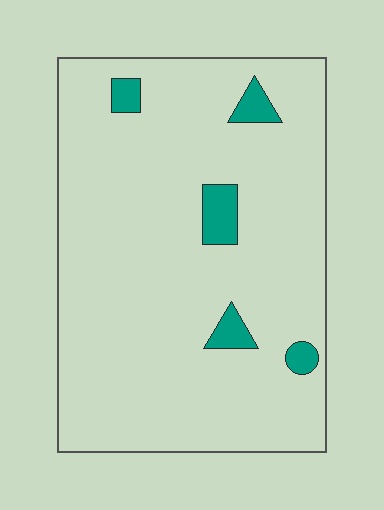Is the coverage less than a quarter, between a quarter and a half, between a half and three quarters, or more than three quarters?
Less than a quarter.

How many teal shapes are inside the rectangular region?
5.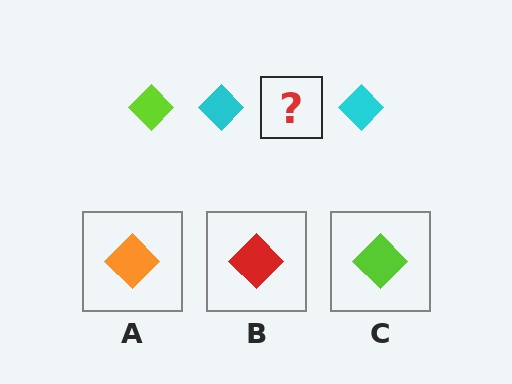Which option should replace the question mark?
Option C.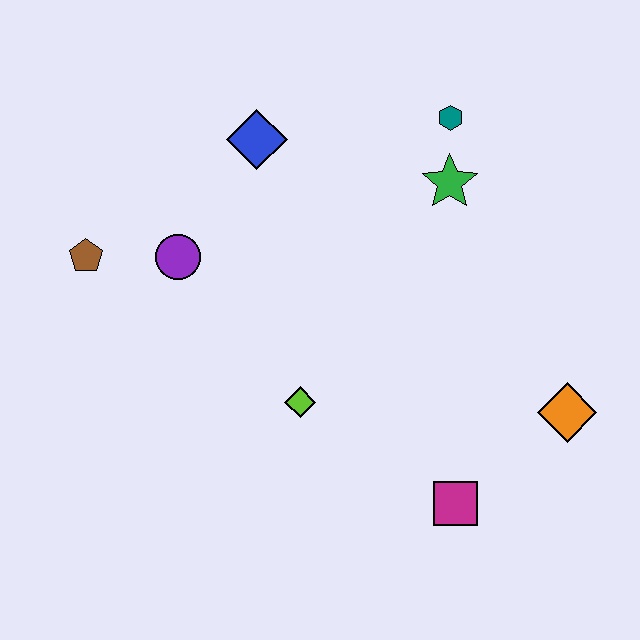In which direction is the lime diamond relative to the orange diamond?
The lime diamond is to the left of the orange diamond.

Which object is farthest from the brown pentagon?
The orange diamond is farthest from the brown pentagon.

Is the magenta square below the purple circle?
Yes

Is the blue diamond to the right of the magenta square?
No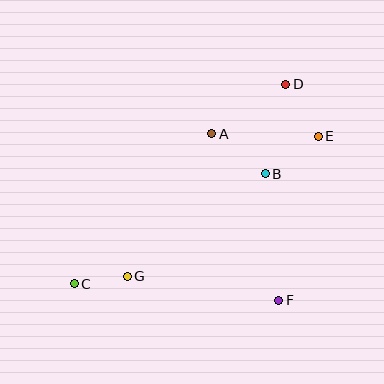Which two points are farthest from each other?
Points C and D are farthest from each other.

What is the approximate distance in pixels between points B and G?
The distance between B and G is approximately 172 pixels.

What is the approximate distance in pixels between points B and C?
The distance between B and C is approximately 220 pixels.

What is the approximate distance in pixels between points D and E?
The distance between D and E is approximately 61 pixels.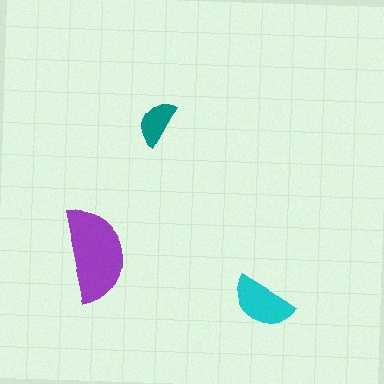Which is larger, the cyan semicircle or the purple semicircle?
The purple one.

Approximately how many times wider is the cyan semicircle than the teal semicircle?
About 1.5 times wider.